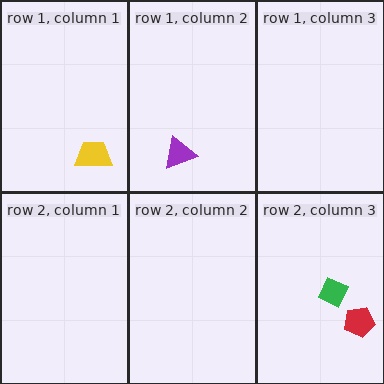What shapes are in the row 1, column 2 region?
The purple triangle.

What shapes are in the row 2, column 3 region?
The green diamond, the red pentagon.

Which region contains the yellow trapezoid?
The row 1, column 1 region.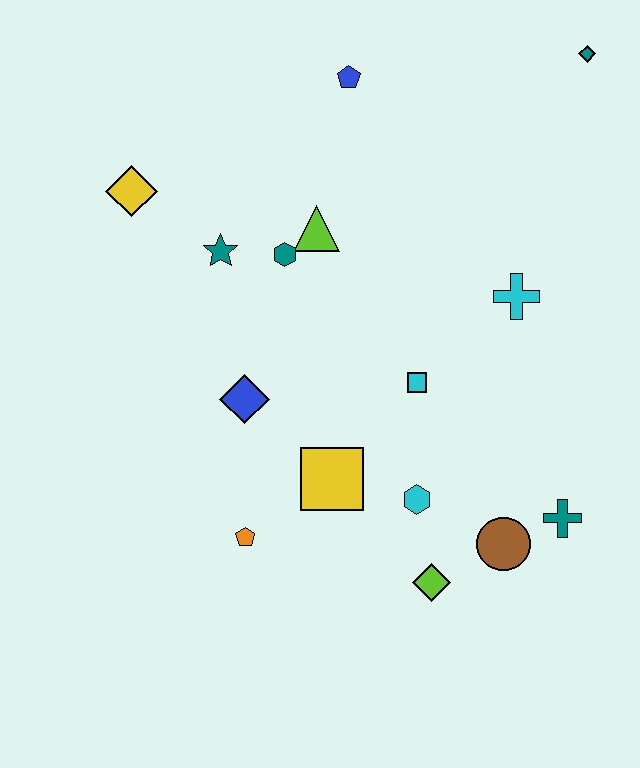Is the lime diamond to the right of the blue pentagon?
Yes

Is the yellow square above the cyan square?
No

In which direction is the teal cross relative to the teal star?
The teal cross is to the right of the teal star.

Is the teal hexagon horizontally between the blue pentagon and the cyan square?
No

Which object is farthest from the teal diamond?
The orange pentagon is farthest from the teal diamond.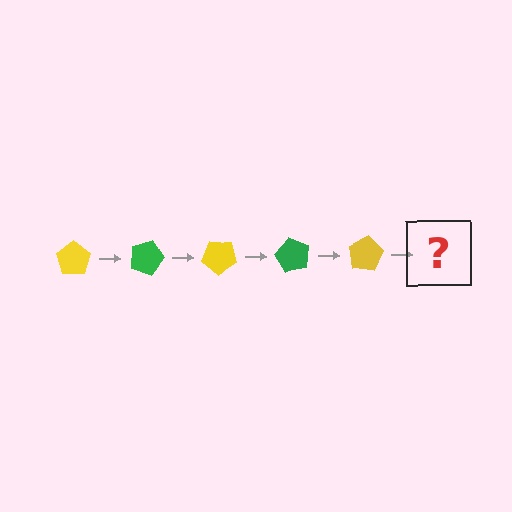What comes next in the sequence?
The next element should be a green pentagon, rotated 100 degrees from the start.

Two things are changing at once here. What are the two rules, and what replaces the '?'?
The two rules are that it rotates 20 degrees each step and the color cycles through yellow and green. The '?' should be a green pentagon, rotated 100 degrees from the start.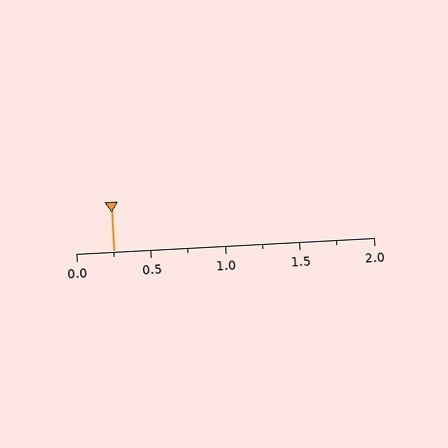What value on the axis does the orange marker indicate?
The marker indicates approximately 0.25.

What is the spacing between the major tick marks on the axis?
The major ticks are spaced 0.5 apart.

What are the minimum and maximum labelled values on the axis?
The axis runs from 0.0 to 2.0.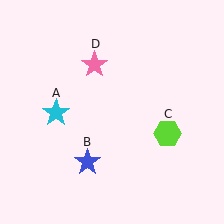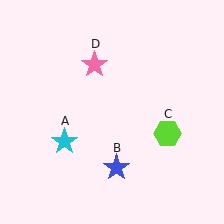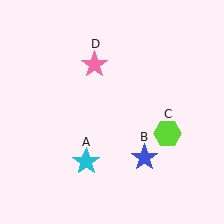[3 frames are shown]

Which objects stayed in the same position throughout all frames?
Lime hexagon (object C) and pink star (object D) remained stationary.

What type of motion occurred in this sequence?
The cyan star (object A), blue star (object B) rotated counterclockwise around the center of the scene.